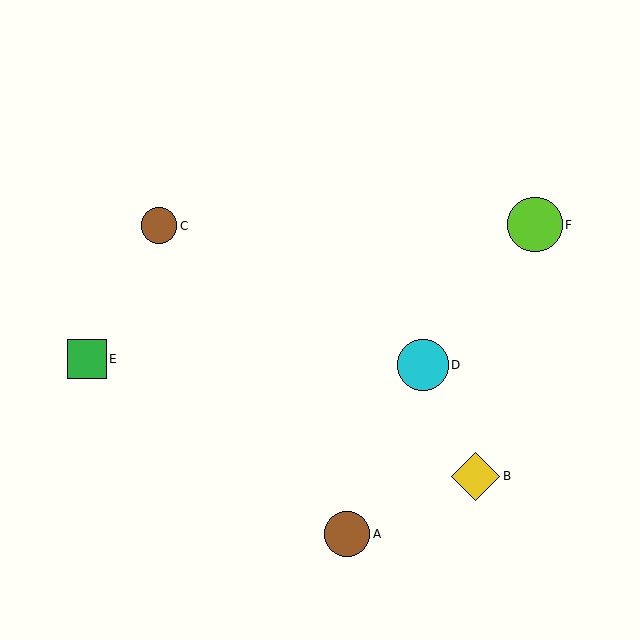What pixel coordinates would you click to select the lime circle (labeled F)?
Click at (535, 225) to select the lime circle F.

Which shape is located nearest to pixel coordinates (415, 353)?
The cyan circle (labeled D) at (423, 365) is nearest to that location.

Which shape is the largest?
The lime circle (labeled F) is the largest.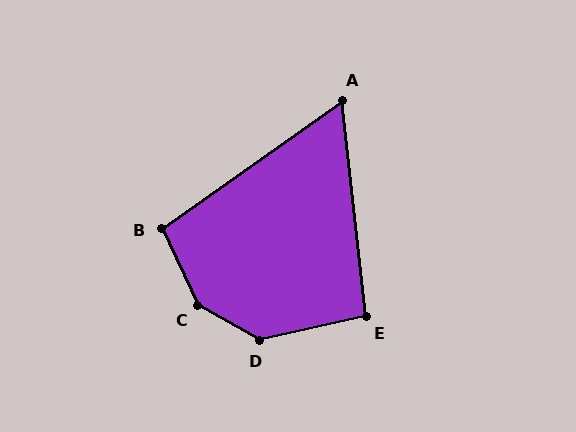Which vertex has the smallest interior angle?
A, at approximately 61 degrees.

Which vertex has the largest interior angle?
C, at approximately 144 degrees.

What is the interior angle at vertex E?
Approximately 96 degrees (obtuse).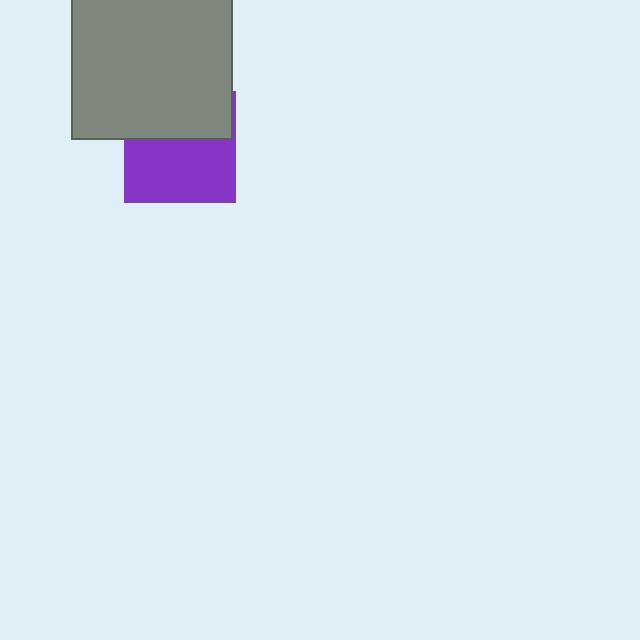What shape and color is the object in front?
The object in front is a gray square.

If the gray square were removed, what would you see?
You would see the complete purple square.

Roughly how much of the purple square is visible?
About half of it is visible (roughly 58%).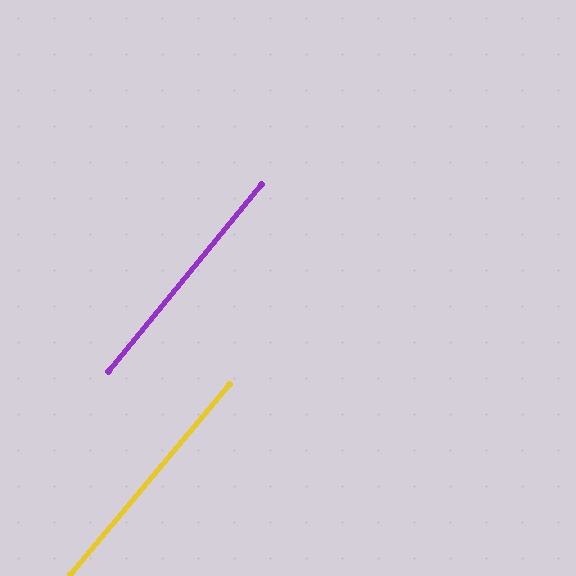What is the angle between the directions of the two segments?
Approximately 1 degree.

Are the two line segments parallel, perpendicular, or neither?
Parallel — their directions differ by only 0.6°.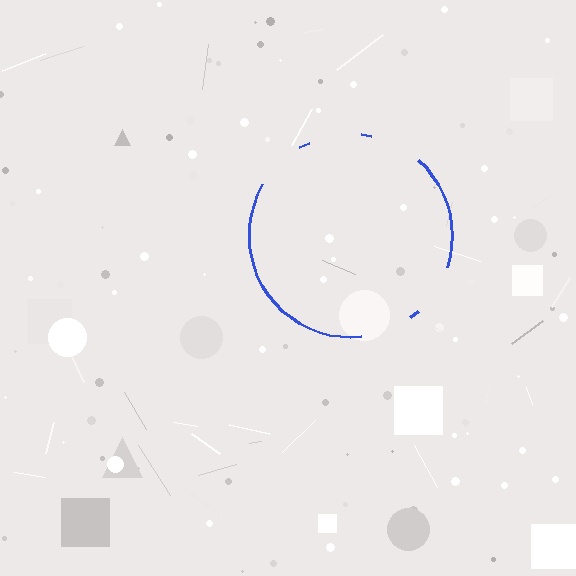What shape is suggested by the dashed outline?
The dashed outline suggests a circle.